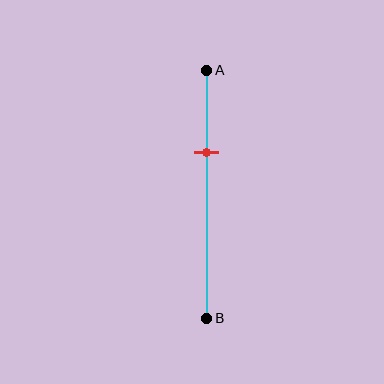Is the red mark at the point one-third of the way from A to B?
Yes, the mark is approximately at the one-third point.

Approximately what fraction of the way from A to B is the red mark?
The red mark is approximately 35% of the way from A to B.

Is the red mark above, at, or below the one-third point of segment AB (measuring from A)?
The red mark is approximately at the one-third point of segment AB.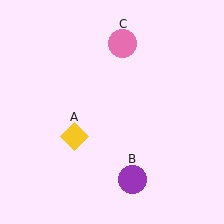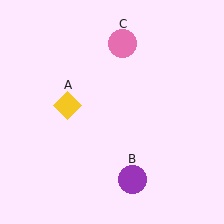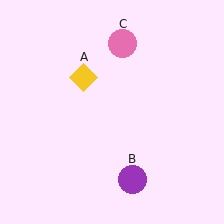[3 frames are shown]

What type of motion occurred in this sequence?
The yellow diamond (object A) rotated clockwise around the center of the scene.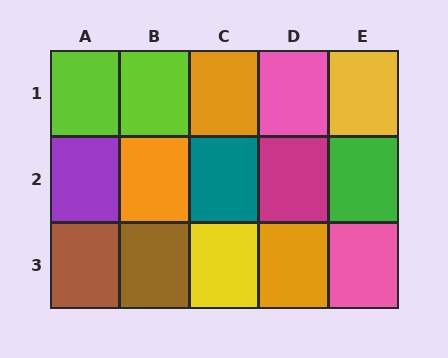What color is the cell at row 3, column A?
Brown.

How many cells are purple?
1 cell is purple.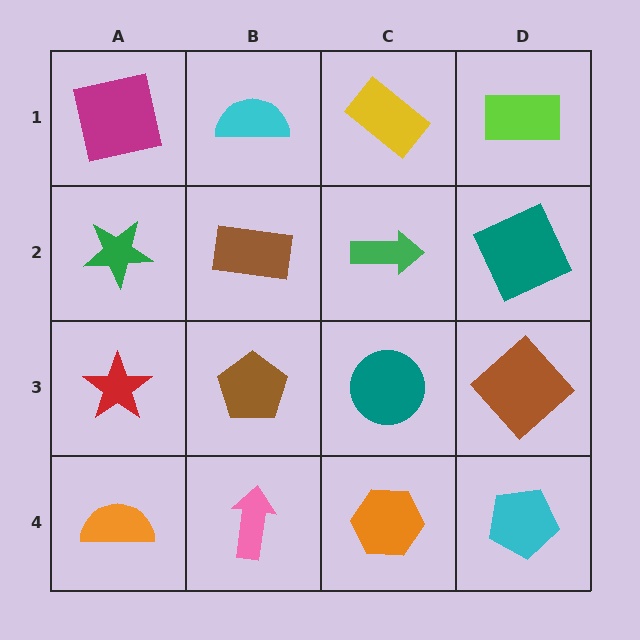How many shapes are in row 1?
4 shapes.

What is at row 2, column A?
A green star.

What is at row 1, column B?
A cyan semicircle.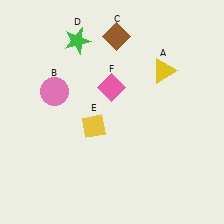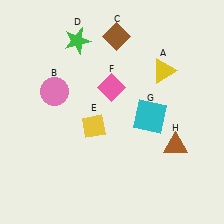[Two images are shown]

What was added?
A cyan square (G), a brown triangle (H) were added in Image 2.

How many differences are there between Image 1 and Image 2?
There are 2 differences between the two images.